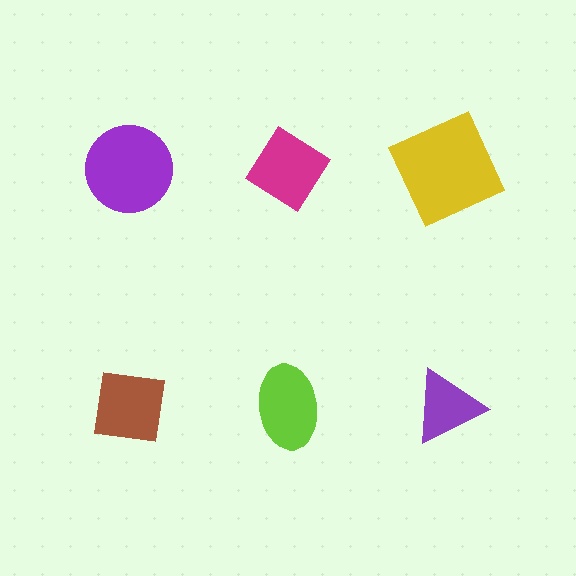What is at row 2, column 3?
A purple triangle.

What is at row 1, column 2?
A magenta diamond.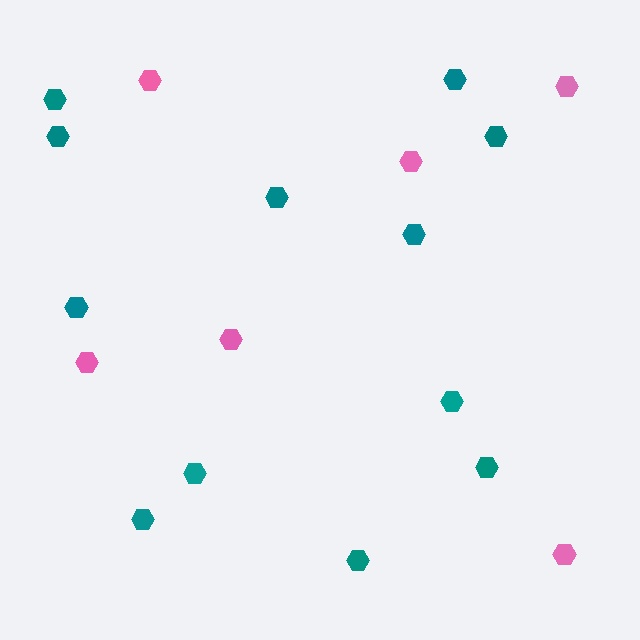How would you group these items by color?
There are 2 groups: one group of pink hexagons (6) and one group of teal hexagons (12).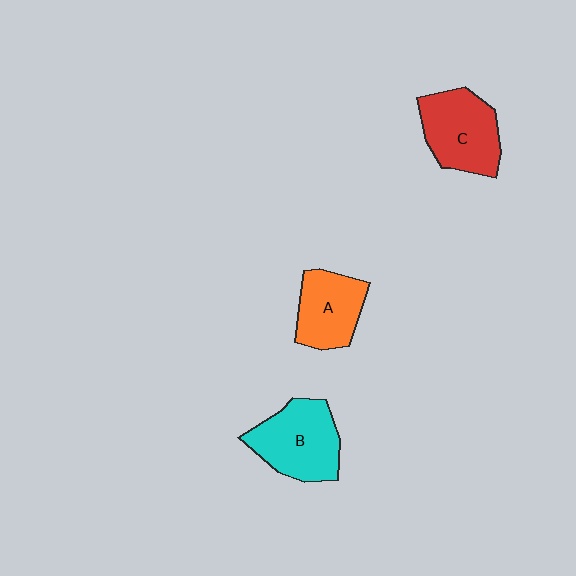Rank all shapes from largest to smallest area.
From largest to smallest: B (cyan), C (red), A (orange).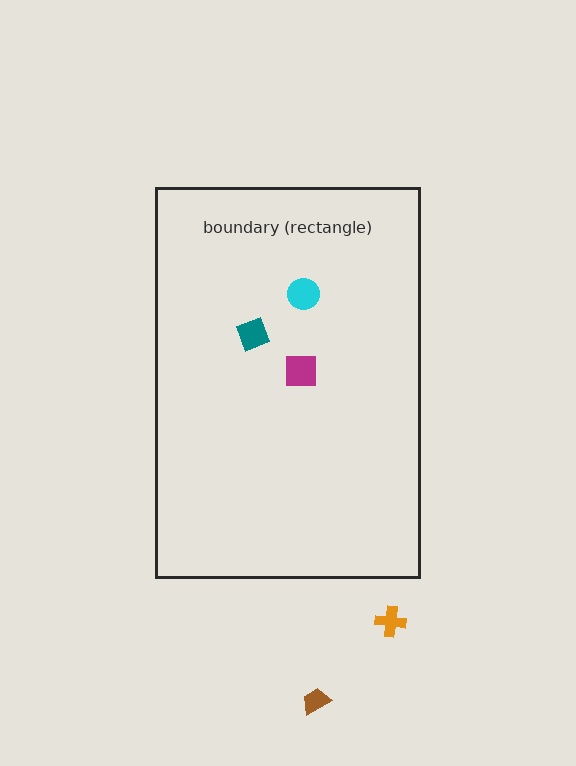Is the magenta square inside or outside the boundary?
Inside.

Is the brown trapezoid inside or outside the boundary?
Outside.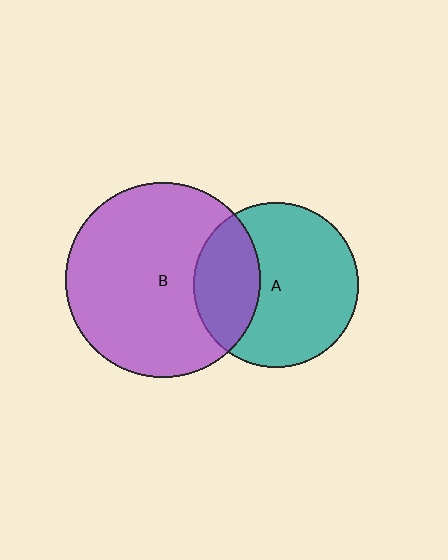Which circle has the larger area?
Circle B (purple).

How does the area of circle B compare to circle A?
Approximately 1.4 times.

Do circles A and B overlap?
Yes.